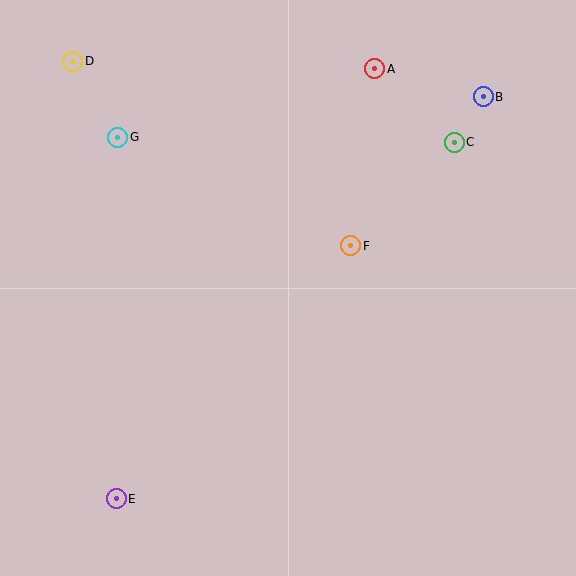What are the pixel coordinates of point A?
Point A is at (375, 69).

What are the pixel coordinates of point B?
Point B is at (483, 97).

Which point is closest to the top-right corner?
Point B is closest to the top-right corner.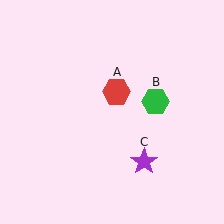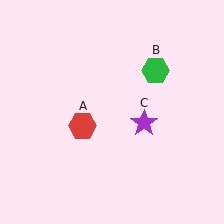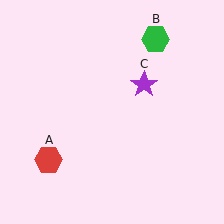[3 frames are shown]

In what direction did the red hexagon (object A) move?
The red hexagon (object A) moved down and to the left.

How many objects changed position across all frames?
3 objects changed position: red hexagon (object A), green hexagon (object B), purple star (object C).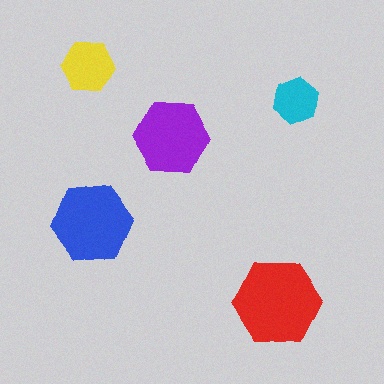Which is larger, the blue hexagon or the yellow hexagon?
The blue one.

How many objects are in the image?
There are 5 objects in the image.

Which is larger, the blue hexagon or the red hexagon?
The red one.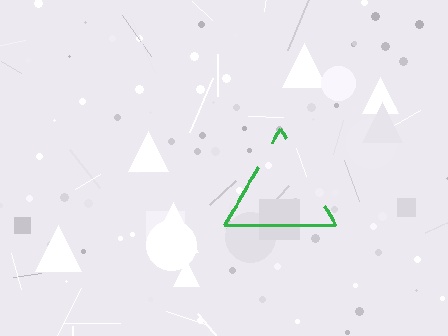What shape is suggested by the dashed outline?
The dashed outline suggests a triangle.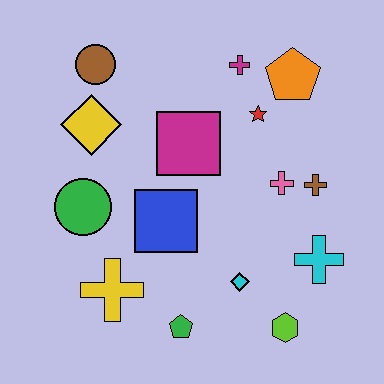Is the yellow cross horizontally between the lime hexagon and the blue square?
No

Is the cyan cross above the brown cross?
No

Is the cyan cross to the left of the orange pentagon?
No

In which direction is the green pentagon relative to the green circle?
The green pentagon is below the green circle.